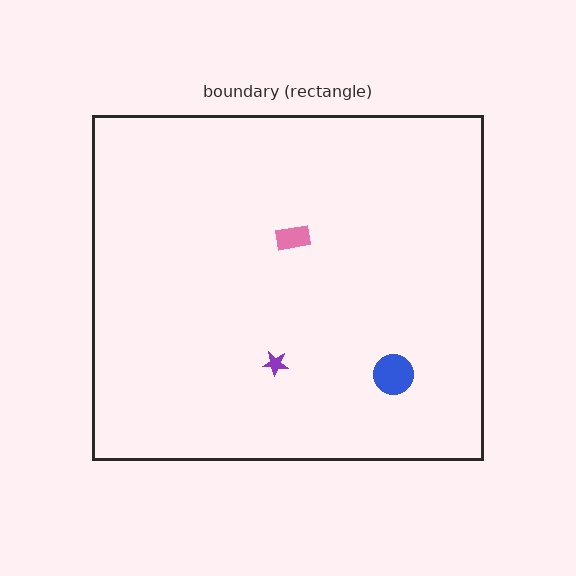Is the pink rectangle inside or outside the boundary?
Inside.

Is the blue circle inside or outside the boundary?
Inside.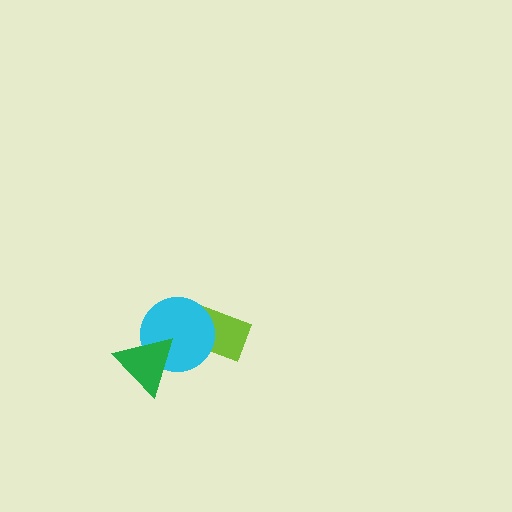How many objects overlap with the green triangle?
1 object overlaps with the green triangle.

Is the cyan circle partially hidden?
Yes, it is partially covered by another shape.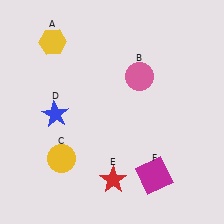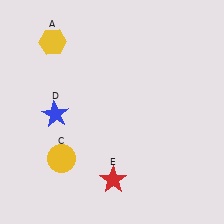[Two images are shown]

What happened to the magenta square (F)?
The magenta square (F) was removed in Image 2. It was in the bottom-right area of Image 1.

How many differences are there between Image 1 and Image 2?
There are 2 differences between the two images.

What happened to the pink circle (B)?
The pink circle (B) was removed in Image 2. It was in the top-right area of Image 1.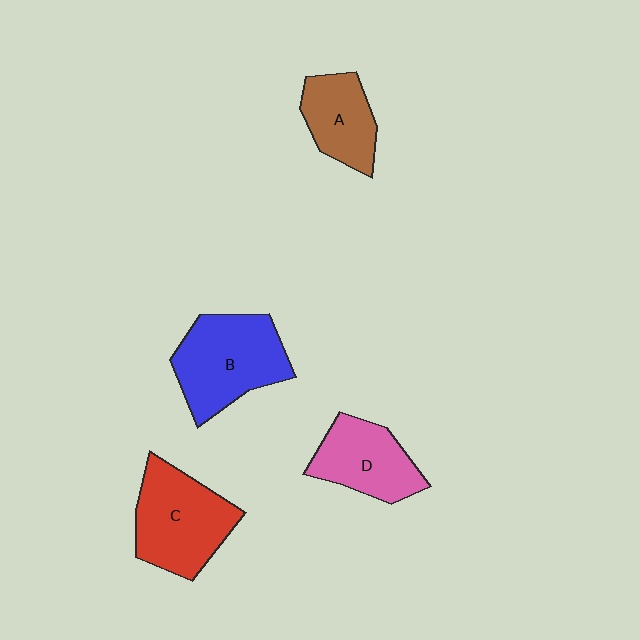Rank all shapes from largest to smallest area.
From largest to smallest: B (blue), C (red), D (pink), A (brown).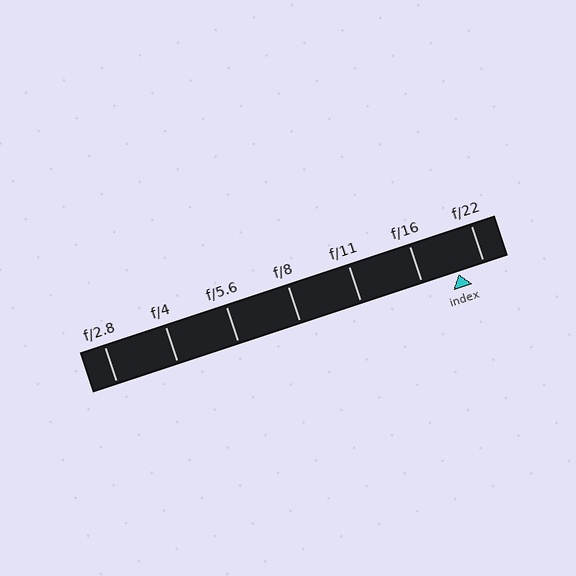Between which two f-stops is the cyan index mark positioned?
The index mark is between f/16 and f/22.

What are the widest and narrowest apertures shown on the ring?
The widest aperture shown is f/2.8 and the narrowest is f/22.